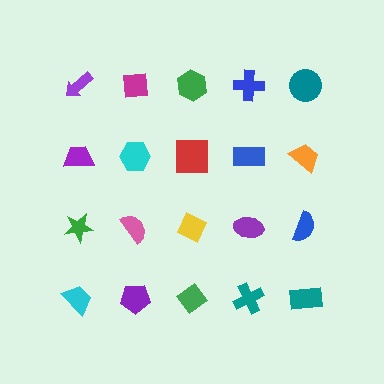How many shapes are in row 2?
5 shapes.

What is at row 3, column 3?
A yellow diamond.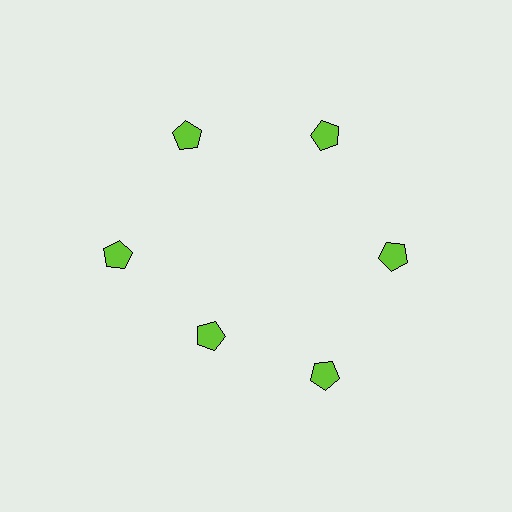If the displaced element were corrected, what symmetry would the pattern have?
It would have 6-fold rotational symmetry — the pattern would map onto itself every 60 degrees.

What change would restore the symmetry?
The symmetry would be restored by moving it outward, back onto the ring so that all 6 pentagons sit at equal angles and equal distance from the center.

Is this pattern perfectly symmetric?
No. The 6 lime pentagons are arranged in a ring, but one element near the 7 o'clock position is pulled inward toward the center, breaking the 6-fold rotational symmetry.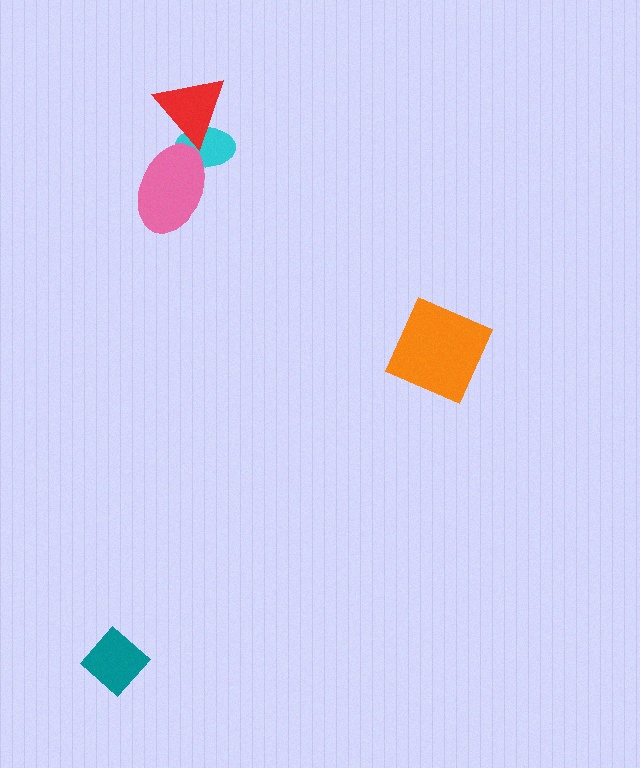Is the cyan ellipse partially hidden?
Yes, it is partially covered by another shape.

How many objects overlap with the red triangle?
1 object overlaps with the red triangle.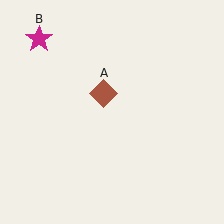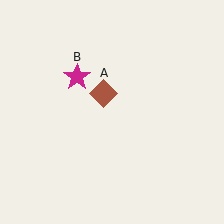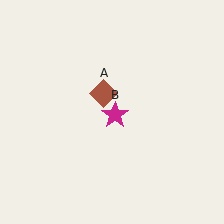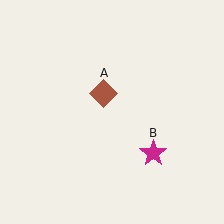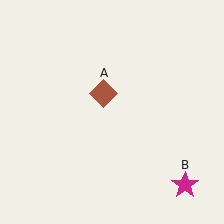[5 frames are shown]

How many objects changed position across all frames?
1 object changed position: magenta star (object B).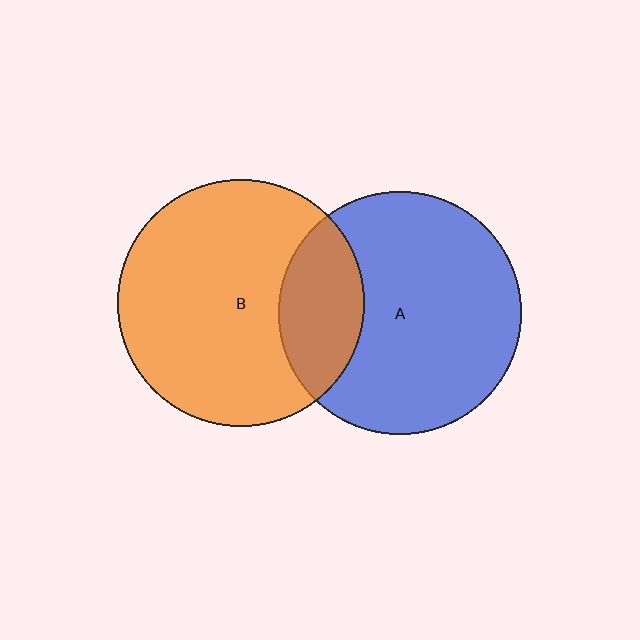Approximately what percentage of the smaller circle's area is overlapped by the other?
Approximately 25%.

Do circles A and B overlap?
Yes.